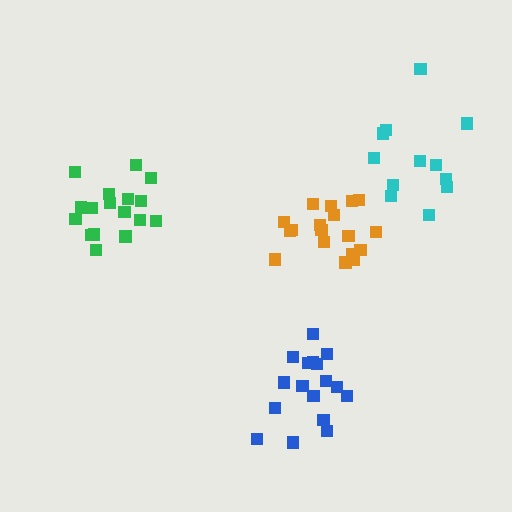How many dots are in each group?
Group 1: 17 dots, Group 2: 18 dots, Group 3: 17 dots, Group 4: 12 dots (64 total).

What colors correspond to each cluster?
The clusters are colored: green, orange, blue, cyan.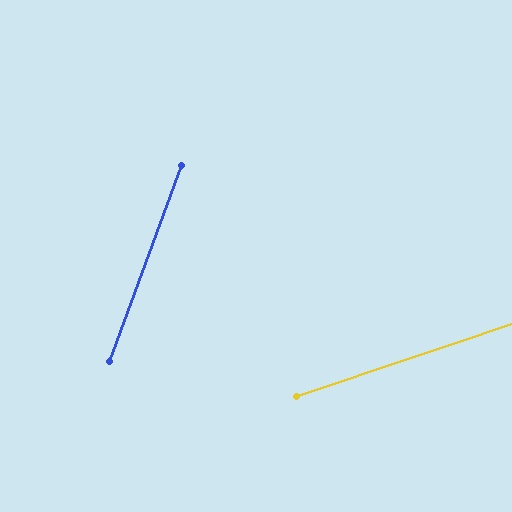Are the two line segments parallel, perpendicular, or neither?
Neither parallel nor perpendicular — they differ by about 51°.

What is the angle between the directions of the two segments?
Approximately 51 degrees.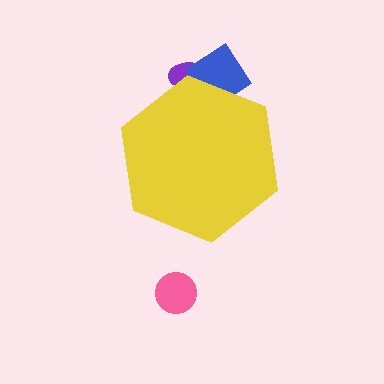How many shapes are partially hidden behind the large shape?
2 shapes are partially hidden.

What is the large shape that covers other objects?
A yellow hexagon.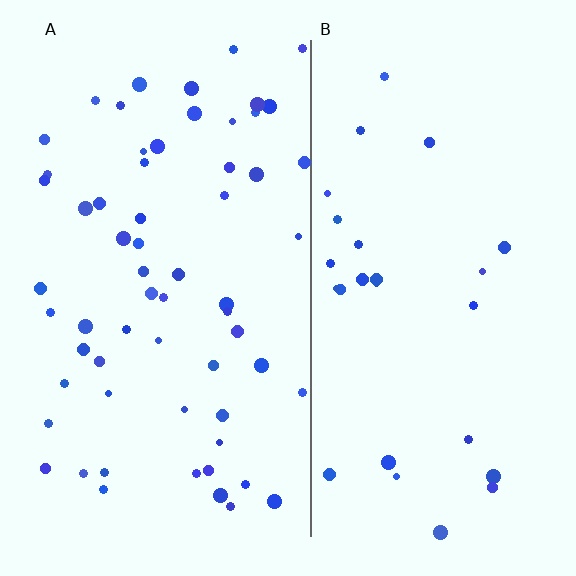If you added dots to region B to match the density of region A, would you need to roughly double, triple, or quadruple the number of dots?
Approximately double.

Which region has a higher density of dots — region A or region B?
A (the left).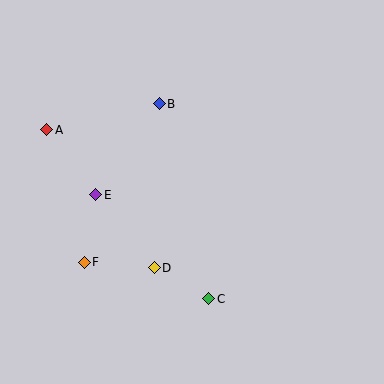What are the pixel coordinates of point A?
Point A is at (47, 130).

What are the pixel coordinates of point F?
Point F is at (84, 262).